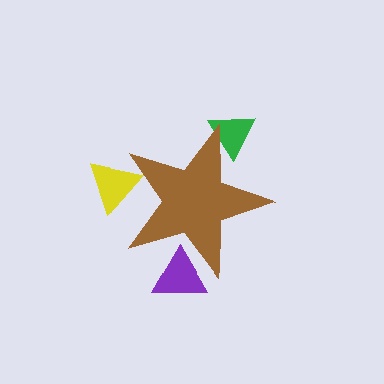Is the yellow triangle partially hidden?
Yes, the yellow triangle is partially hidden behind the brown star.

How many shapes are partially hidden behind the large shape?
3 shapes are partially hidden.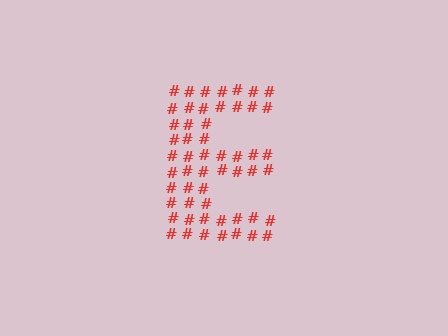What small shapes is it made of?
It is made of small hash symbols.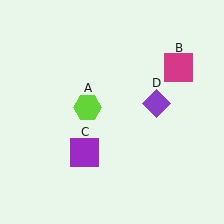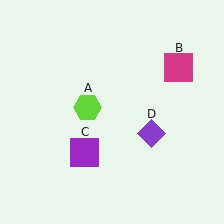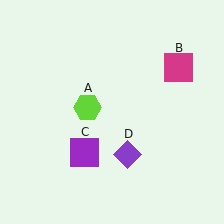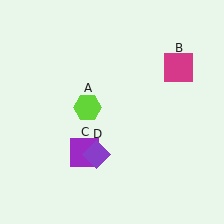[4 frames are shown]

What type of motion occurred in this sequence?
The purple diamond (object D) rotated clockwise around the center of the scene.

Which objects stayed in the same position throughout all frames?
Lime hexagon (object A) and magenta square (object B) and purple square (object C) remained stationary.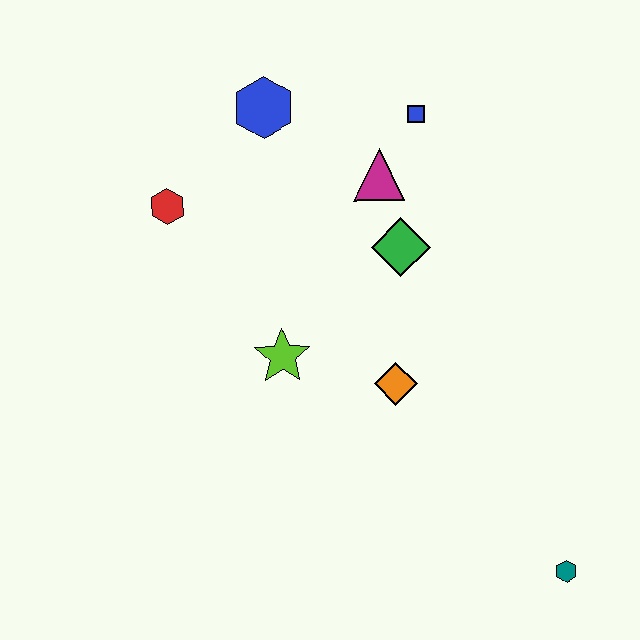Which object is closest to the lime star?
The orange diamond is closest to the lime star.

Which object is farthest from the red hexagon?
The teal hexagon is farthest from the red hexagon.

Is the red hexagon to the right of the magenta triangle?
No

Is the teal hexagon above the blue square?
No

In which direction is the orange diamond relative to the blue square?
The orange diamond is below the blue square.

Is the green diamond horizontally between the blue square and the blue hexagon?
Yes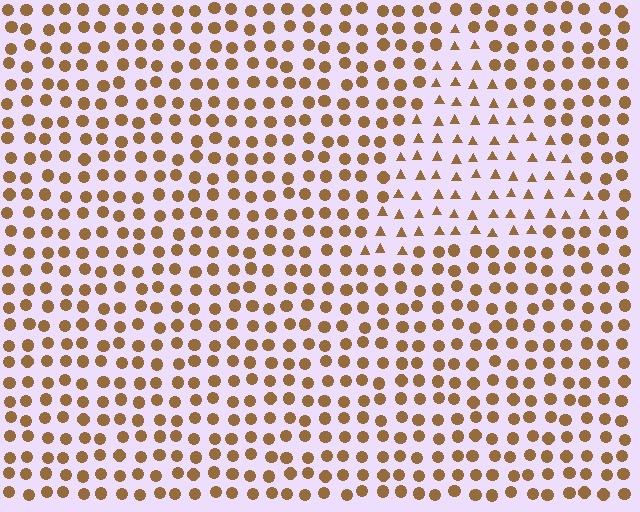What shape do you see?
I see a triangle.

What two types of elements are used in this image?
The image uses triangles inside the triangle region and circles outside it.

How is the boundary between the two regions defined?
The boundary is defined by a change in element shape: triangles inside vs. circles outside. All elements share the same color and spacing.